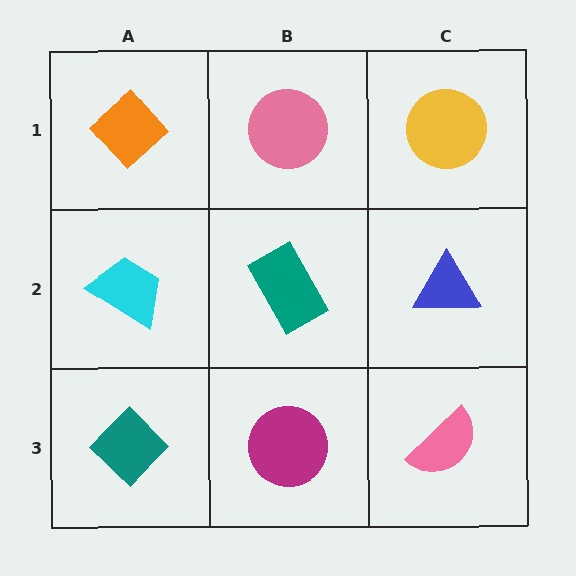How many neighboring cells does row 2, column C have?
3.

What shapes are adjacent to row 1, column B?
A teal rectangle (row 2, column B), an orange diamond (row 1, column A), a yellow circle (row 1, column C).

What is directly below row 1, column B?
A teal rectangle.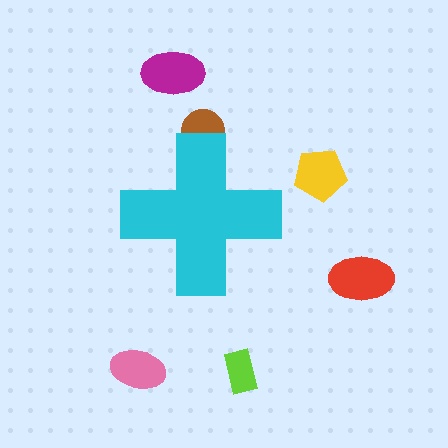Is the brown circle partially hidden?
Yes, the brown circle is partially hidden behind the cyan cross.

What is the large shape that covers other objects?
A cyan cross.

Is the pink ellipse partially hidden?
No, the pink ellipse is fully visible.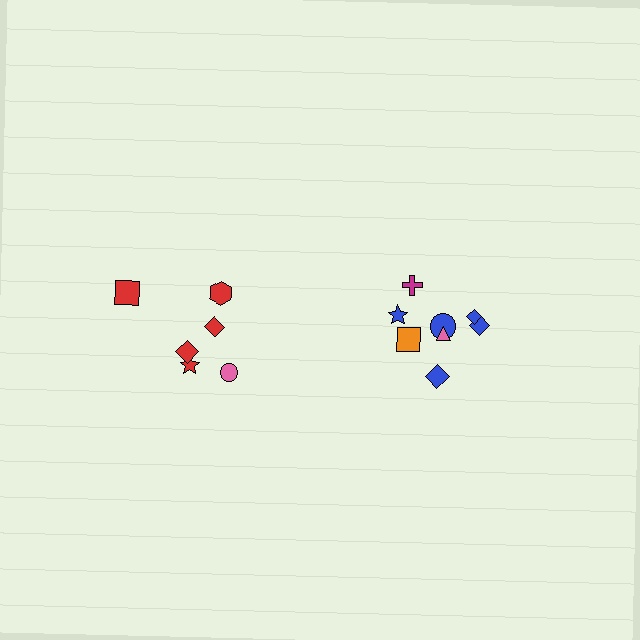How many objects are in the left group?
There are 6 objects.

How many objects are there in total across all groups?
There are 14 objects.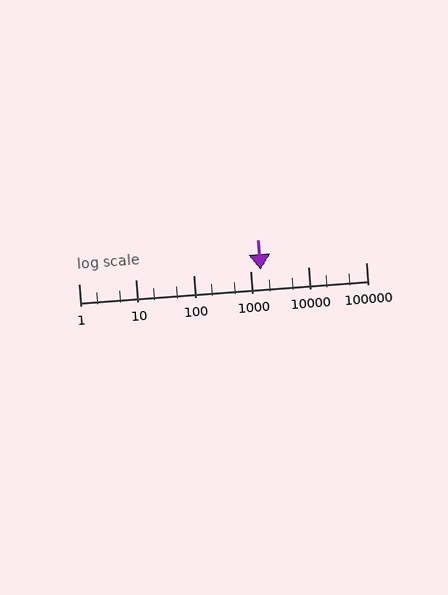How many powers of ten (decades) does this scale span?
The scale spans 5 decades, from 1 to 100000.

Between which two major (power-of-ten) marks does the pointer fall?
The pointer is between 1000 and 10000.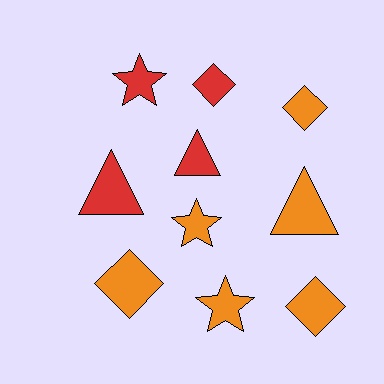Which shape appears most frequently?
Diamond, with 4 objects.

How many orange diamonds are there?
There are 3 orange diamonds.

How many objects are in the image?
There are 10 objects.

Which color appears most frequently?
Orange, with 6 objects.